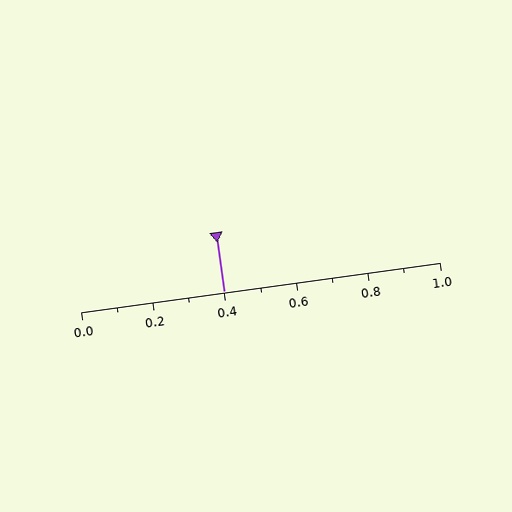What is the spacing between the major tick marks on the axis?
The major ticks are spaced 0.2 apart.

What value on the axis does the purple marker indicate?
The marker indicates approximately 0.4.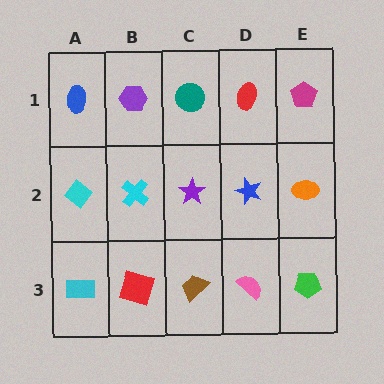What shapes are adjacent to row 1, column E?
An orange ellipse (row 2, column E), a red ellipse (row 1, column D).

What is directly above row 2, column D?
A red ellipse.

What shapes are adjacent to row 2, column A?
A blue ellipse (row 1, column A), a cyan rectangle (row 3, column A), a cyan cross (row 2, column B).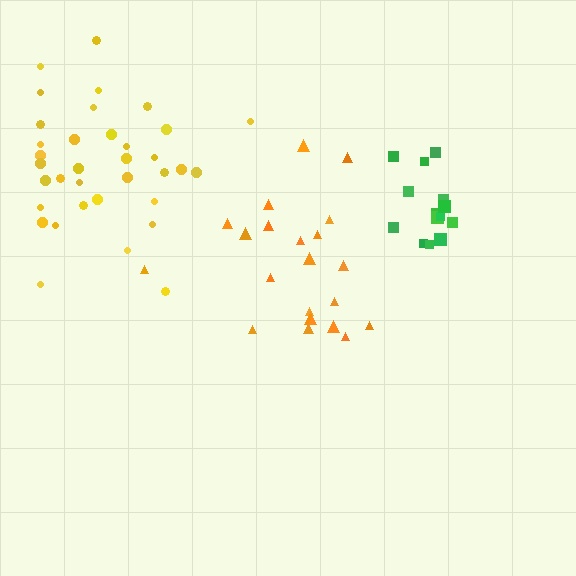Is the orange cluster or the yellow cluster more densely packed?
Yellow.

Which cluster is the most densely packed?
Green.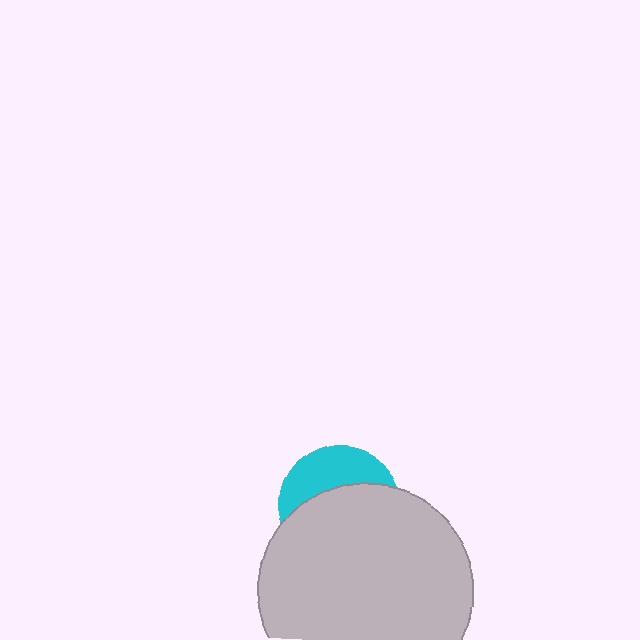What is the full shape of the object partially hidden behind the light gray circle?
The partially hidden object is a cyan circle.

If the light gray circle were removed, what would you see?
You would see the complete cyan circle.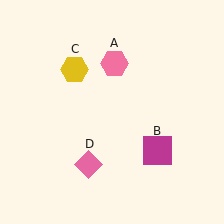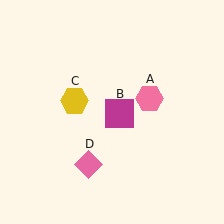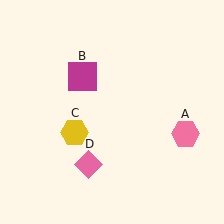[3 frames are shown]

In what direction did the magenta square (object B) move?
The magenta square (object B) moved up and to the left.